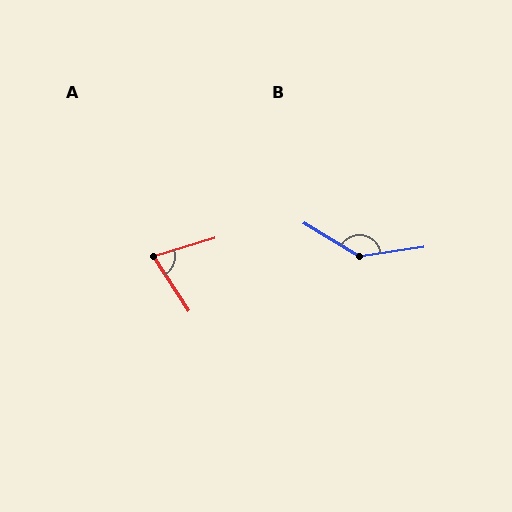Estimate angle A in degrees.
Approximately 73 degrees.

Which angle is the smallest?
A, at approximately 73 degrees.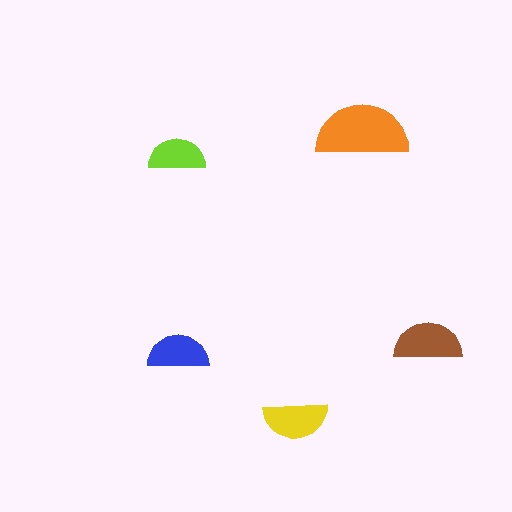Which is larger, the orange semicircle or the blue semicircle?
The orange one.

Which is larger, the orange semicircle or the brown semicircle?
The orange one.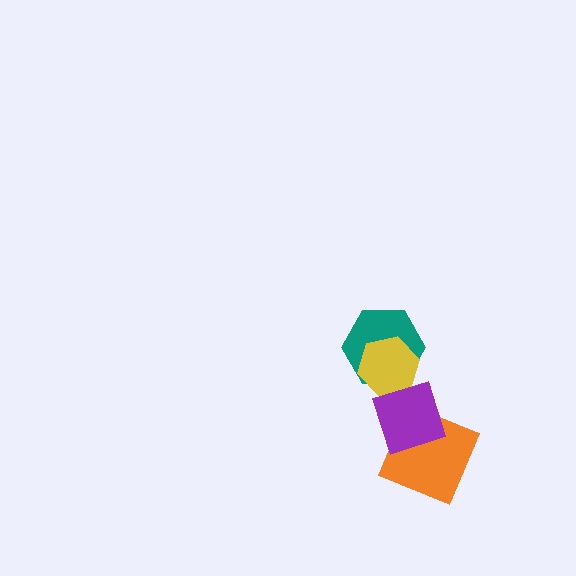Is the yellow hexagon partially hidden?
Yes, it is partially covered by another shape.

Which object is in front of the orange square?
The purple diamond is in front of the orange square.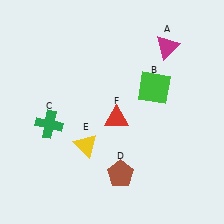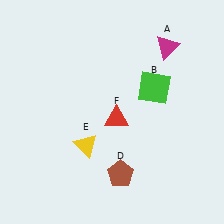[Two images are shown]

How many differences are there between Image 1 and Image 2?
There is 1 difference between the two images.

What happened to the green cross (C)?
The green cross (C) was removed in Image 2. It was in the bottom-left area of Image 1.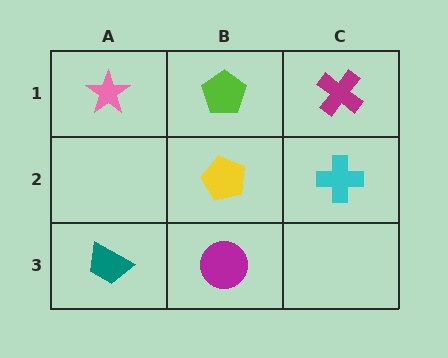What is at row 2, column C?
A cyan cross.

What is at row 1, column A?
A pink star.